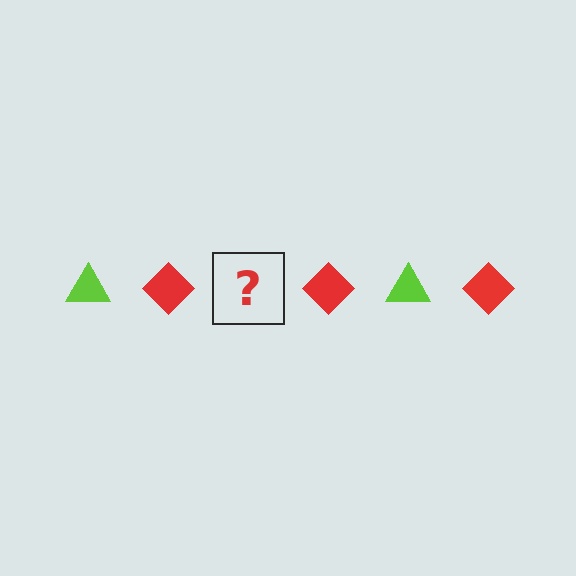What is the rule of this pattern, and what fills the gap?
The rule is that the pattern alternates between lime triangle and red diamond. The gap should be filled with a lime triangle.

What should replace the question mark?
The question mark should be replaced with a lime triangle.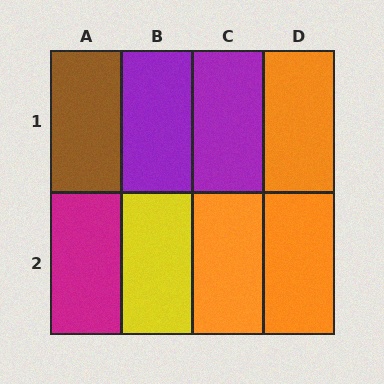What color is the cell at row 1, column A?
Brown.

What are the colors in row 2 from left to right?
Magenta, yellow, orange, orange.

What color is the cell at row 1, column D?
Orange.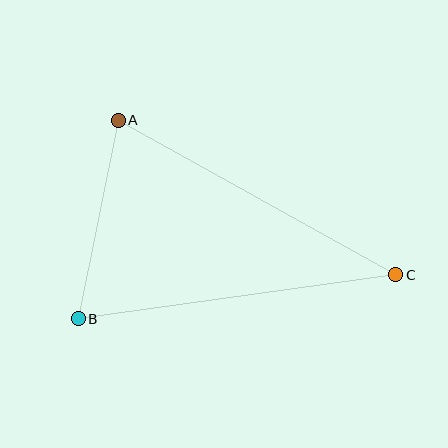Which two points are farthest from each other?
Points B and C are farthest from each other.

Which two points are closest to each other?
Points A and B are closest to each other.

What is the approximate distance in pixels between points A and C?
The distance between A and C is approximately 317 pixels.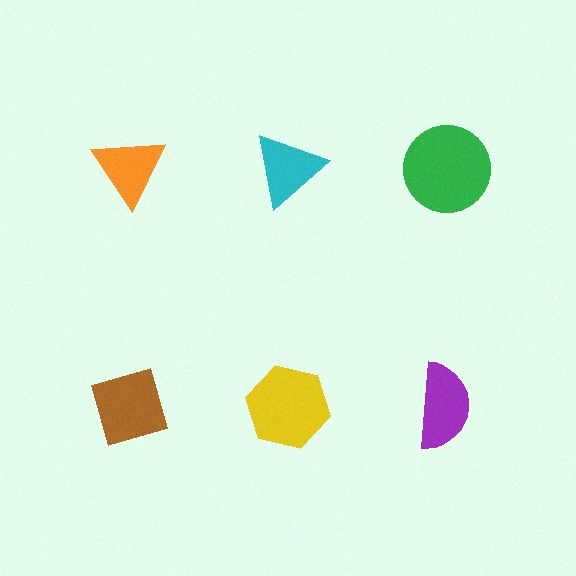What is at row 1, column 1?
An orange triangle.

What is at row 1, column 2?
A cyan triangle.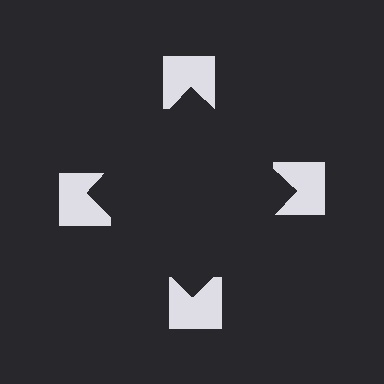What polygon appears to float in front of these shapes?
An illusory square — its edges are inferred from the aligned wedge cuts in the notched squares, not physically drawn.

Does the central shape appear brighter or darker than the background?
It typically appears slightly darker than the background, even though no actual brightness change is drawn.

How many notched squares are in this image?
There are 4 — one at each vertex of the illusory square.